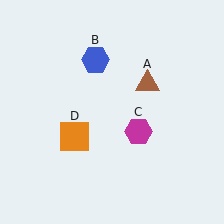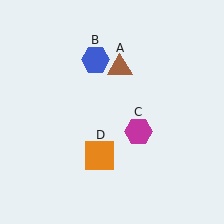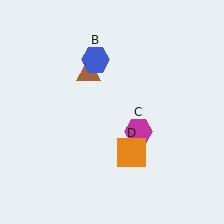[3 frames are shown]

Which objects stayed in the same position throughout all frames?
Blue hexagon (object B) and magenta hexagon (object C) remained stationary.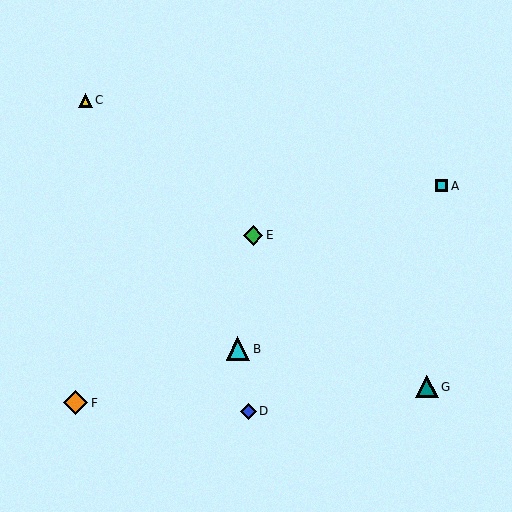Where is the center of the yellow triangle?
The center of the yellow triangle is at (85, 100).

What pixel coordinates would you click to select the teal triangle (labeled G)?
Click at (427, 387) to select the teal triangle G.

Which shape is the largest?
The orange diamond (labeled F) is the largest.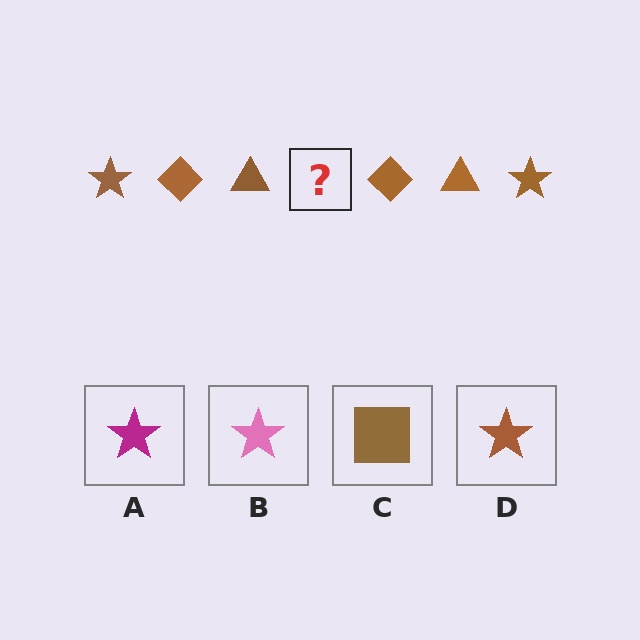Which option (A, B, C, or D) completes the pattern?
D.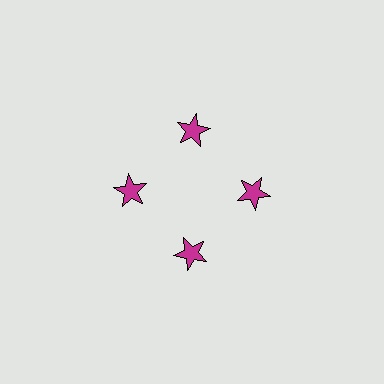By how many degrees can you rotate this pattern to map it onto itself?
The pattern maps onto itself every 90 degrees of rotation.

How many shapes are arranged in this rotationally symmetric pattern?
There are 4 shapes, arranged in 4 groups of 1.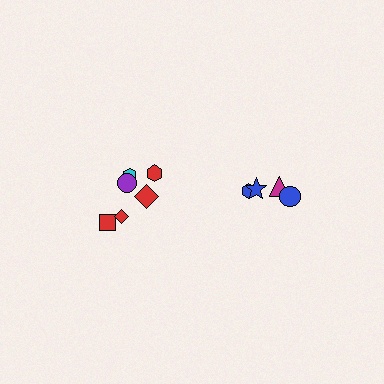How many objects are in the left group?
There are 6 objects.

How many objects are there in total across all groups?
There are 10 objects.